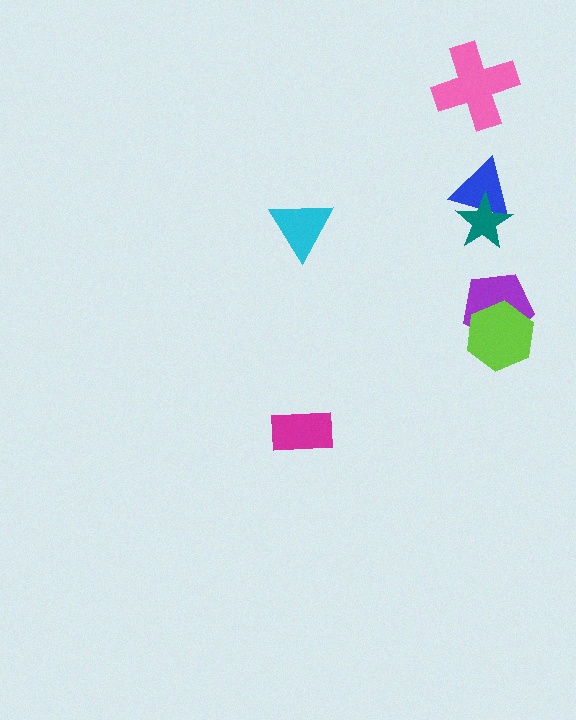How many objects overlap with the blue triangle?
1 object overlaps with the blue triangle.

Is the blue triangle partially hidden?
Yes, it is partially covered by another shape.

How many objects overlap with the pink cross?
0 objects overlap with the pink cross.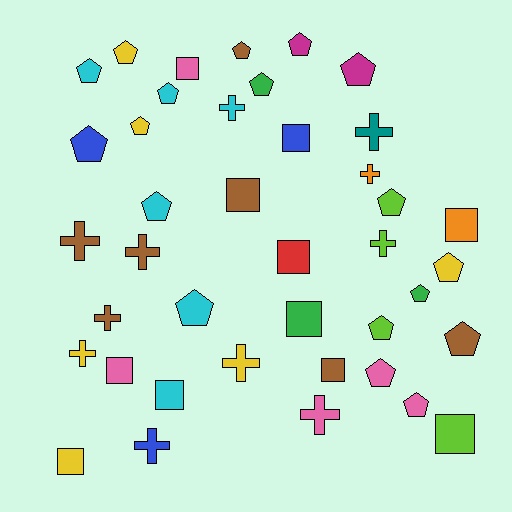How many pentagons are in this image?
There are 18 pentagons.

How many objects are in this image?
There are 40 objects.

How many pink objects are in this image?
There are 5 pink objects.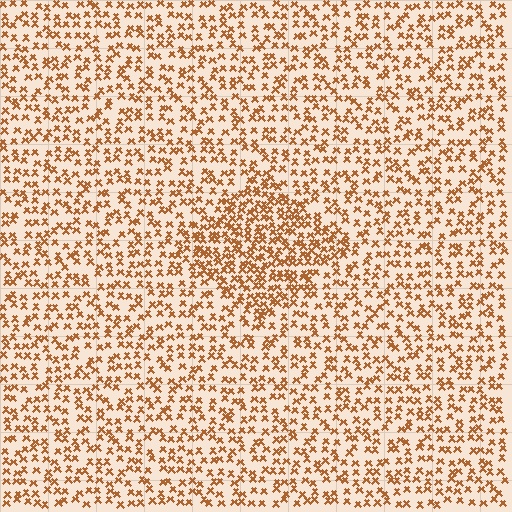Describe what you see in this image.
The image contains small brown elements arranged at two different densities. A diamond-shaped region is visible where the elements are more densely packed than the surrounding area.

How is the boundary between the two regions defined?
The boundary is defined by a change in element density (approximately 1.8x ratio). All elements are the same color, size, and shape.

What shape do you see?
I see a diamond.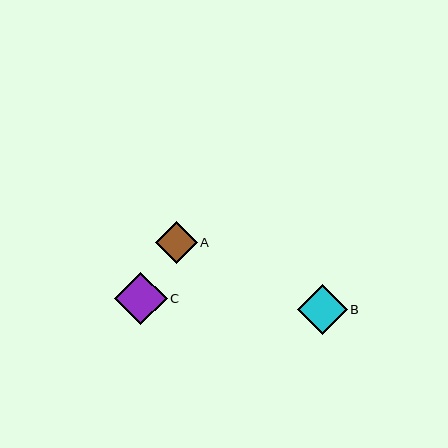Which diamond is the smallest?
Diamond A is the smallest with a size of approximately 41 pixels.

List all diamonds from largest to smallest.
From largest to smallest: C, B, A.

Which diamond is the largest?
Diamond C is the largest with a size of approximately 52 pixels.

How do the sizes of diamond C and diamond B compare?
Diamond C and diamond B are approximately the same size.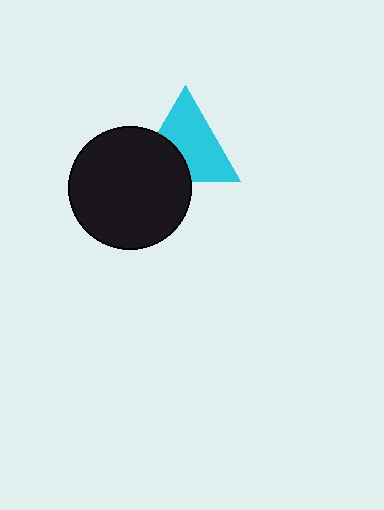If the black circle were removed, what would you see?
You would see the complete cyan triangle.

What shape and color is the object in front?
The object in front is a black circle.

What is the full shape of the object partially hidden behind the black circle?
The partially hidden object is a cyan triangle.